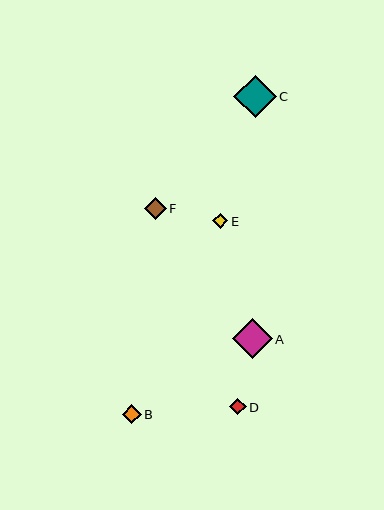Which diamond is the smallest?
Diamond E is the smallest with a size of approximately 15 pixels.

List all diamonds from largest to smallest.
From largest to smallest: C, A, F, B, D, E.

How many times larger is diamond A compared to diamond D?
Diamond A is approximately 2.4 times the size of diamond D.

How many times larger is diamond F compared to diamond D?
Diamond F is approximately 1.3 times the size of diamond D.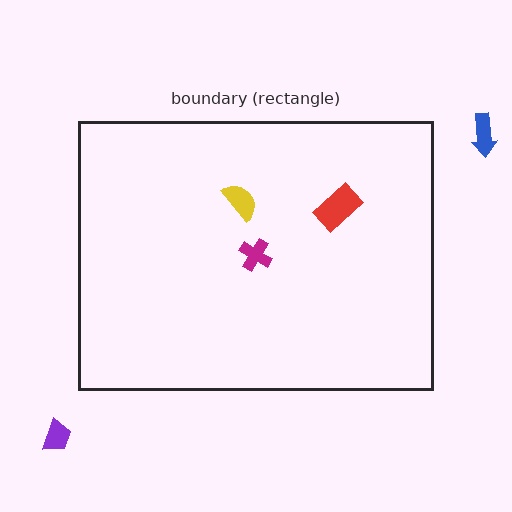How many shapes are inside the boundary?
3 inside, 2 outside.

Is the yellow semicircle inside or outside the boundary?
Inside.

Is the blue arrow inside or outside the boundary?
Outside.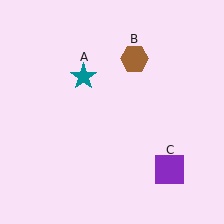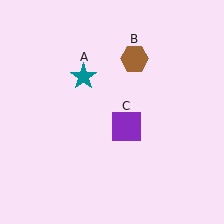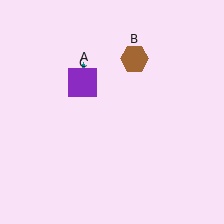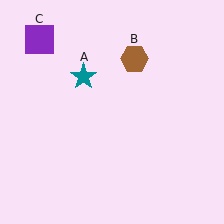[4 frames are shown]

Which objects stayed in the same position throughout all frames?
Teal star (object A) and brown hexagon (object B) remained stationary.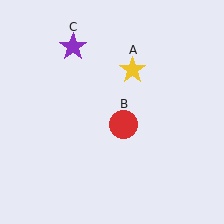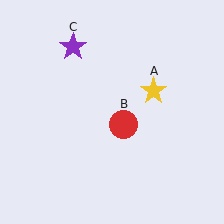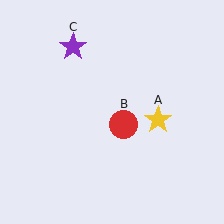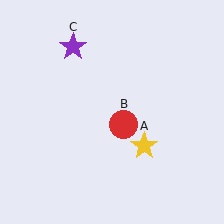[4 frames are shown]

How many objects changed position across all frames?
1 object changed position: yellow star (object A).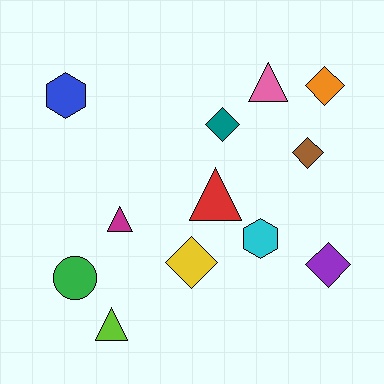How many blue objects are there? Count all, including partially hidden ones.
There is 1 blue object.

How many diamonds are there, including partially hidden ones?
There are 5 diamonds.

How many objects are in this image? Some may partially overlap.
There are 12 objects.